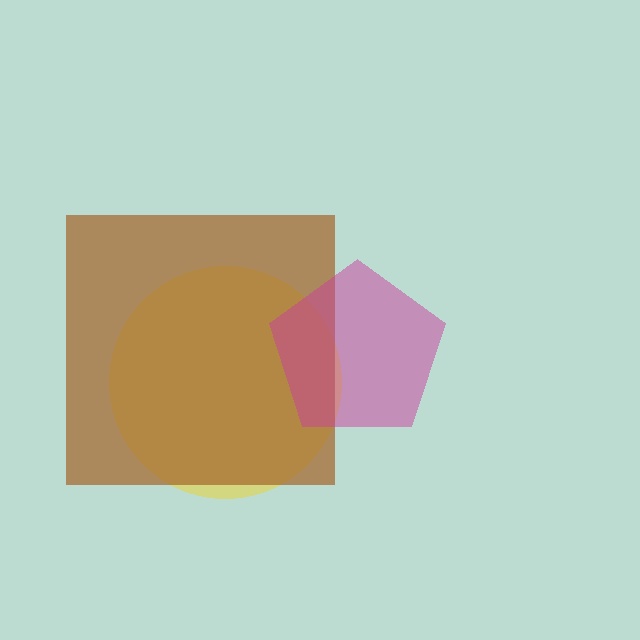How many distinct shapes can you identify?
There are 3 distinct shapes: a yellow circle, a brown square, a magenta pentagon.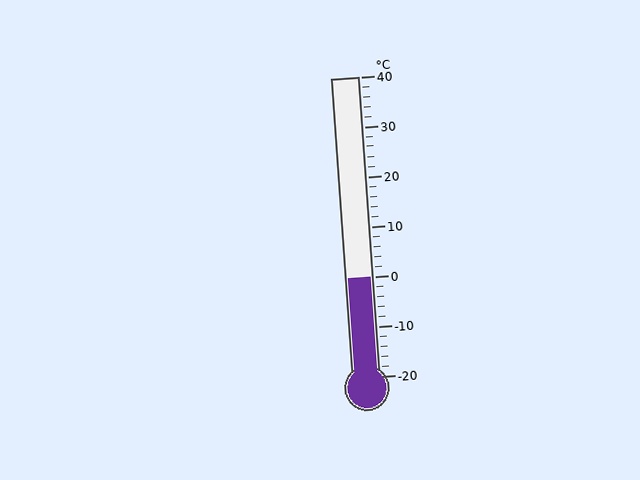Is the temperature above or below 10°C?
The temperature is below 10°C.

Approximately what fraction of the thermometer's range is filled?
The thermometer is filled to approximately 35% of its range.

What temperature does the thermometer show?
The thermometer shows approximately 0°C.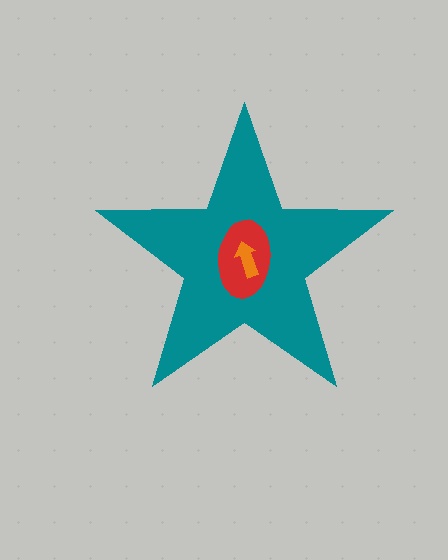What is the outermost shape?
The teal star.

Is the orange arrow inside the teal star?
Yes.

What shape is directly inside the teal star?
The red ellipse.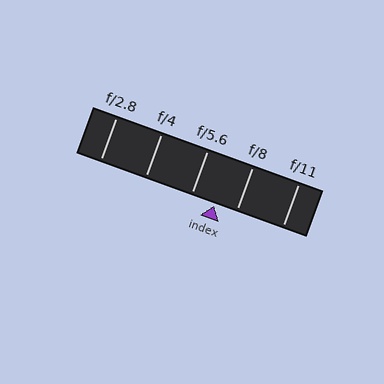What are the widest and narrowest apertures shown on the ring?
The widest aperture shown is f/2.8 and the narrowest is f/11.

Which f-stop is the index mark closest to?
The index mark is closest to f/8.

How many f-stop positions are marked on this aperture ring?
There are 5 f-stop positions marked.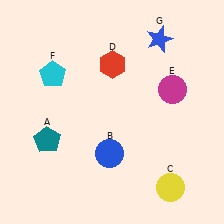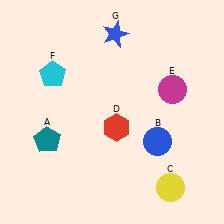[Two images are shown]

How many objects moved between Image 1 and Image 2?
3 objects moved between the two images.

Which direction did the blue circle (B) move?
The blue circle (B) moved right.